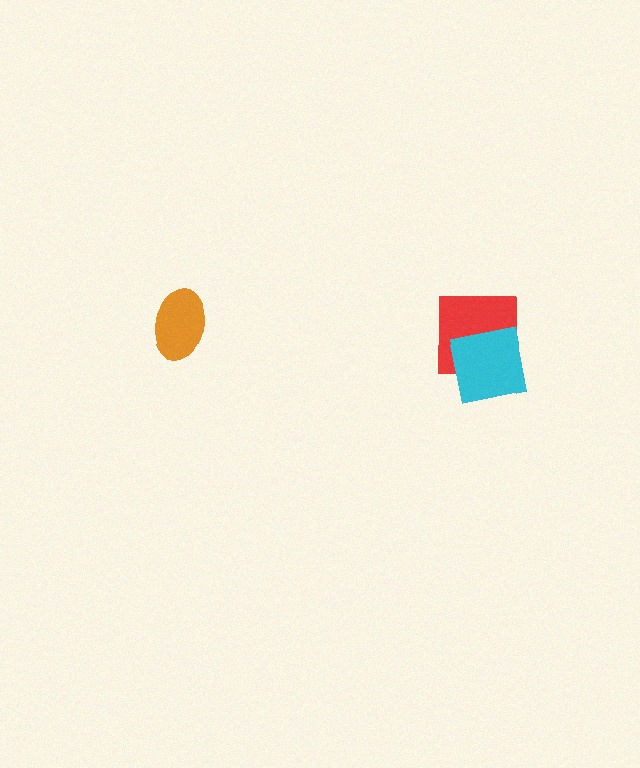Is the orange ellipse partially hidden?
No, no other shape covers it.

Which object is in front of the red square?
The cyan square is in front of the red square.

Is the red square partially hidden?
Yes, it is partially covered by another shape.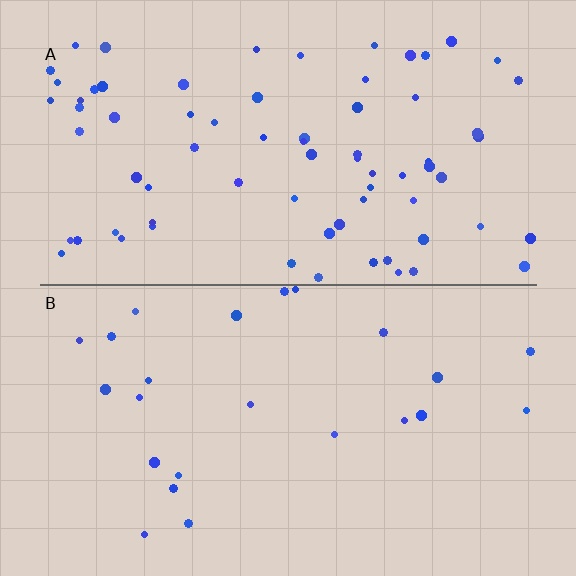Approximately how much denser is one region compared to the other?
Approximately 3.1× — region A over region B.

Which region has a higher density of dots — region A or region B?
A (the top).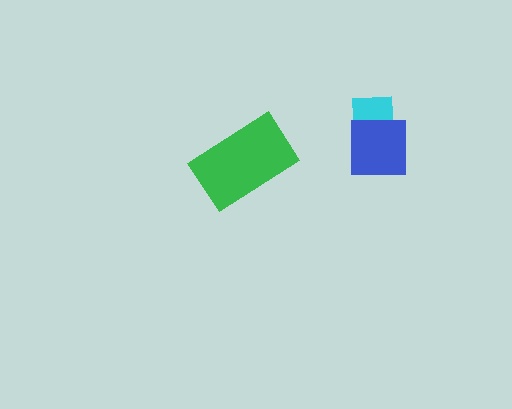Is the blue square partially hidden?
No, no other shape covers it.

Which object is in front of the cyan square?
The blue square is in front of the cyan square.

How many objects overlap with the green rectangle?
0 objects overlap with the green rectangle.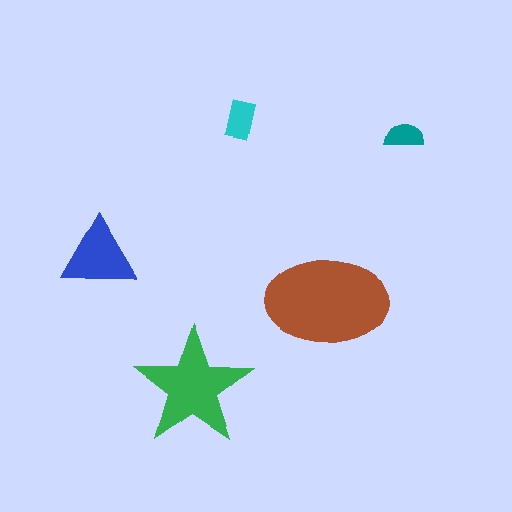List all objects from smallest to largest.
The teal semicircle, the cyan rectangle, the blue triangle, the green star, the brown ellipse.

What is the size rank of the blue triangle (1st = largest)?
3rd.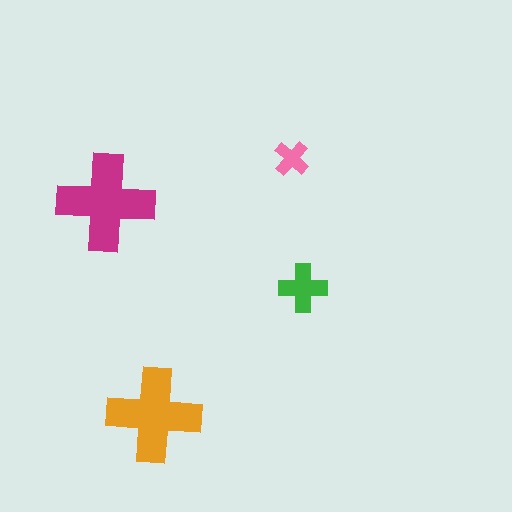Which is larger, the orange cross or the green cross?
The orange one.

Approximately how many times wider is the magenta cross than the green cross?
About 2 times wider.